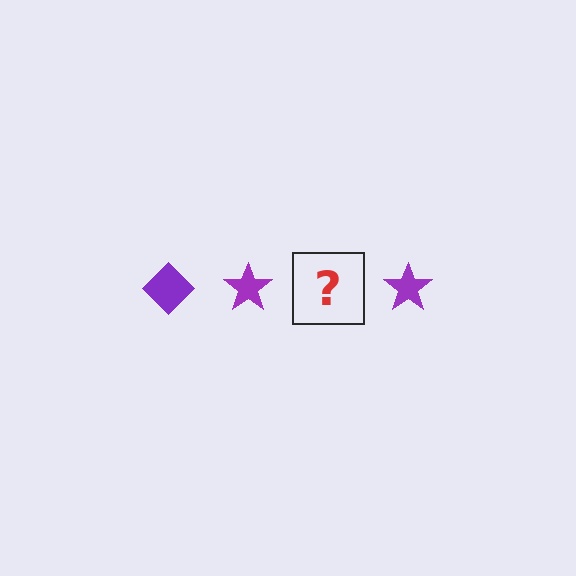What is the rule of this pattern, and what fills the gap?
The rule is that the pattern cycles through diamond, star shapes in purple. The gap should be filled with a purple diamond.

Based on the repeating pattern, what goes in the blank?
The blank should be a purple diamond.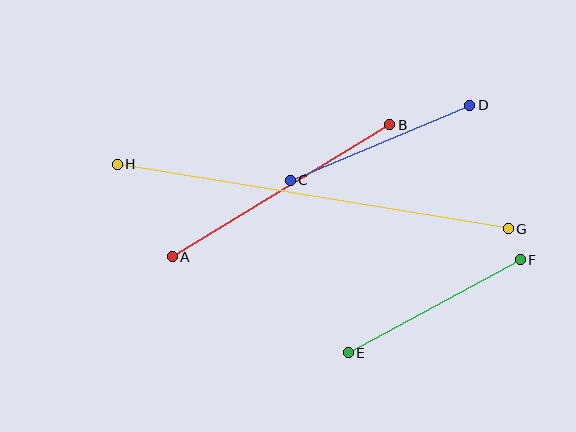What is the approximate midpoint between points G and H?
The midpoint is at approximately (313, 197) pixels.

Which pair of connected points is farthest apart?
Points G and H are farthest apart.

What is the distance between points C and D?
The distance is approximately 194 pixels.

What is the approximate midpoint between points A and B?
The midpoint is at approximately (281, 191) pixels.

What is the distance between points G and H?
The distance is approximately 396 pixels.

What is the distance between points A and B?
The distance is approximately 255 pixels.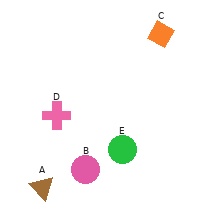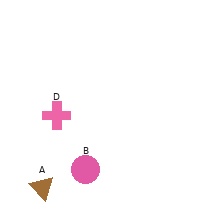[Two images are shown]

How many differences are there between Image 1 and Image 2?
There are 2 differences between the two images.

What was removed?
The orange diamond (C), the green circle (E) were removed in Image 2.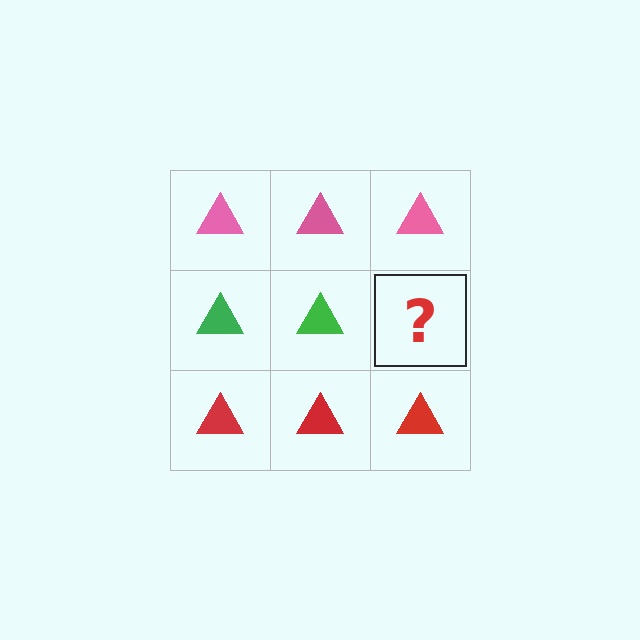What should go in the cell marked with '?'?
The missing cell should contain a green triangle.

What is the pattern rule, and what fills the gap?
The rule is that each row has a consistent color. The gap should be filled with a green triangle.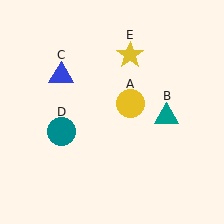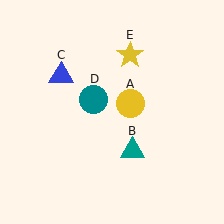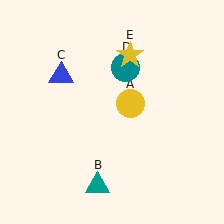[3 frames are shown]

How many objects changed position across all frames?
2 objects changed position: teal triangle (object B), teal circle (object D).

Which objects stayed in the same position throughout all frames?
Yellow circle (object A) and blue triangle (object C) and yellow star (object E) remained stationary.